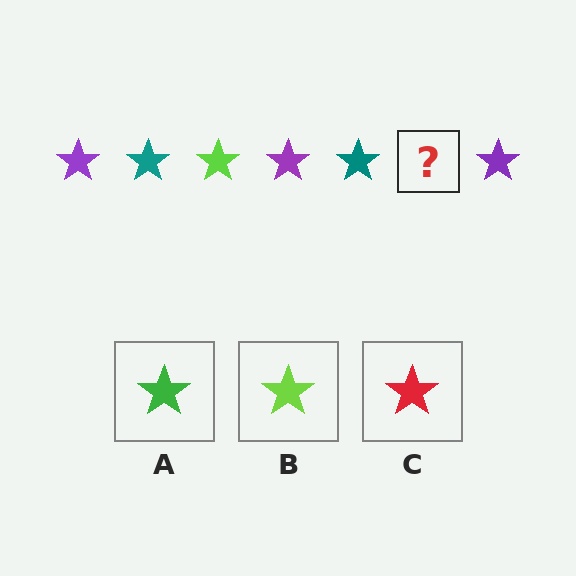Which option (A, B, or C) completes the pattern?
B.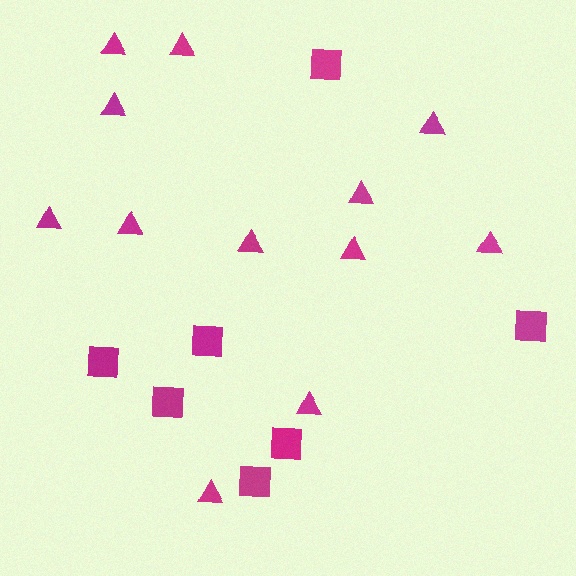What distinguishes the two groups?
There are 2 groups: one group of triangles (12) and one group of squares (7).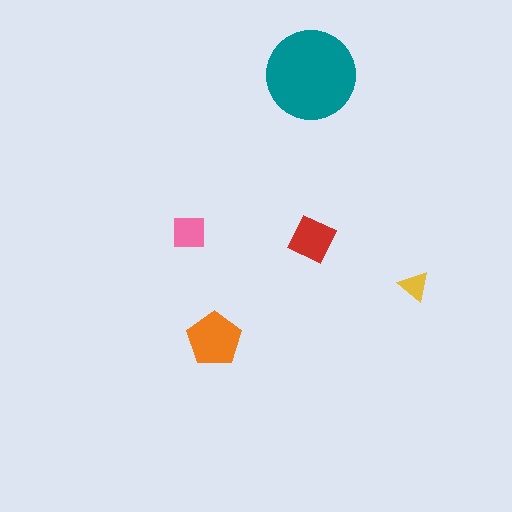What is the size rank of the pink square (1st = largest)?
4th.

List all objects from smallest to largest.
The yellow triangle, the pink square, the red diamond, the orange pentagon, the teal circle.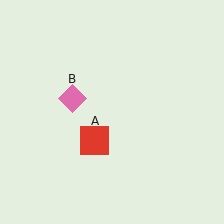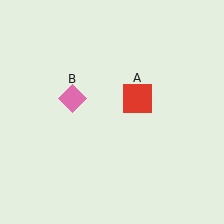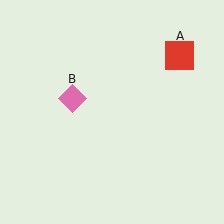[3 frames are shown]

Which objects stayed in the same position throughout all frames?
Pink diamond (object B) remained stationary.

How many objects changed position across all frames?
1 object changed position: red square (object A).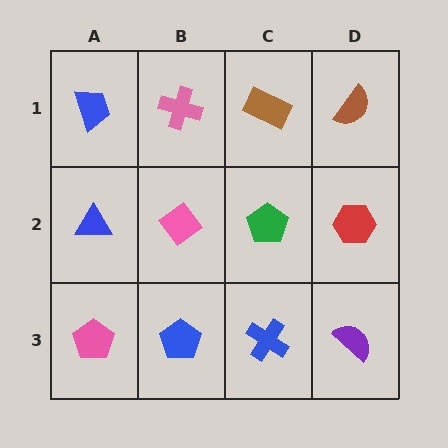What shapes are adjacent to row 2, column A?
A blue trapezoid (row 1, column A), a pink pentagon (row 3, column A), a pink diamond (row 2, column B).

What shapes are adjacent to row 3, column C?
A green pentagon (row 2, column C), a blue pentagon (row 3, column B), a purple semicircle (row 3, column D).